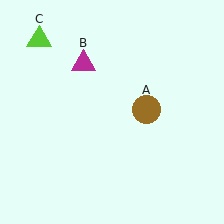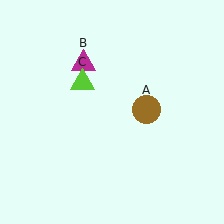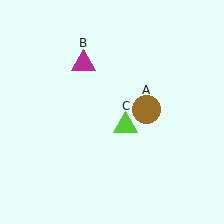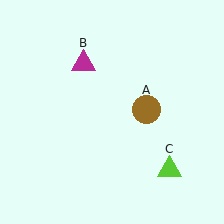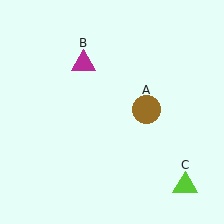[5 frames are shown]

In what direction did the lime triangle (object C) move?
The lime triangle (object C) moved down and to the right.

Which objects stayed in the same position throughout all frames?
Brown circle (object A) and magenta triangle (object B) remained stationary.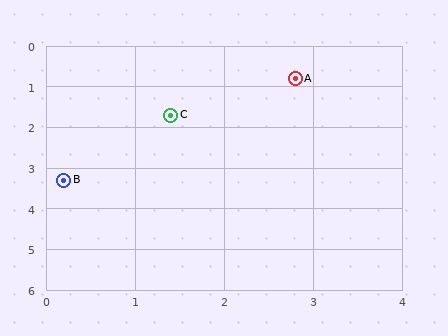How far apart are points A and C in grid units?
Points A and C are about 1.7 grid units apart.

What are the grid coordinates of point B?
Point B is at approximately (0.2, 3.3).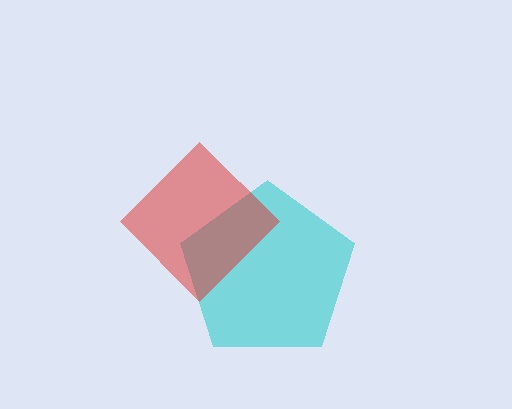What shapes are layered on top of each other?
The layered shapes are: a cyan pentagon, a red diamond.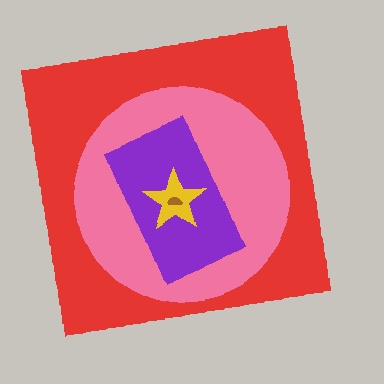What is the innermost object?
The brown semicircle.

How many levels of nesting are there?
5.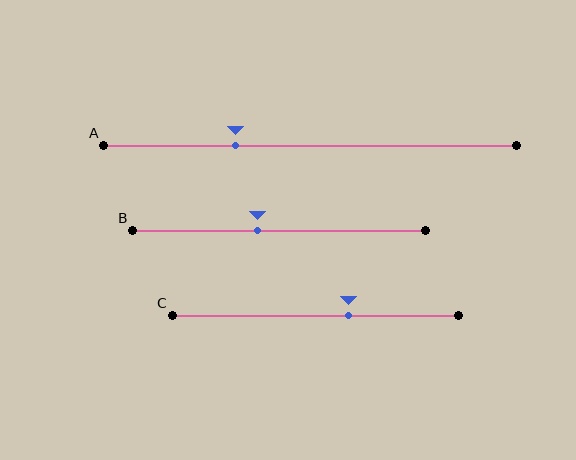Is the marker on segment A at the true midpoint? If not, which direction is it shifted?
No, the marker on segment A is shifted to the left by about 18% of the segment length.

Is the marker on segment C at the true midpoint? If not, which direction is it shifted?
No, the marker on segment C is shifted to the right by about 12% of the segment length.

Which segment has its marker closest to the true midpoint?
Segment B has its marker closest to the true midpoint.